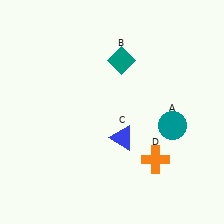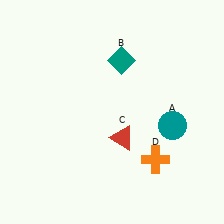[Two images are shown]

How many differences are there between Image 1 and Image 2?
There is 1 difference between the two images.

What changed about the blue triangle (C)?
In Image 1, C is blue. In Image 2, it changed to red.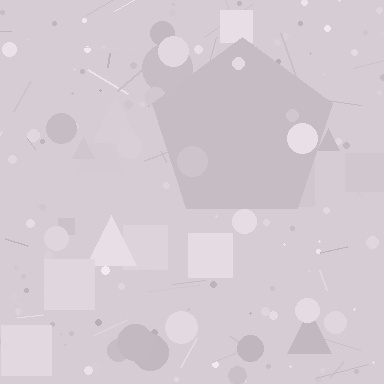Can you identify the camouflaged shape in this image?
The camouflaged shape is a pentagon.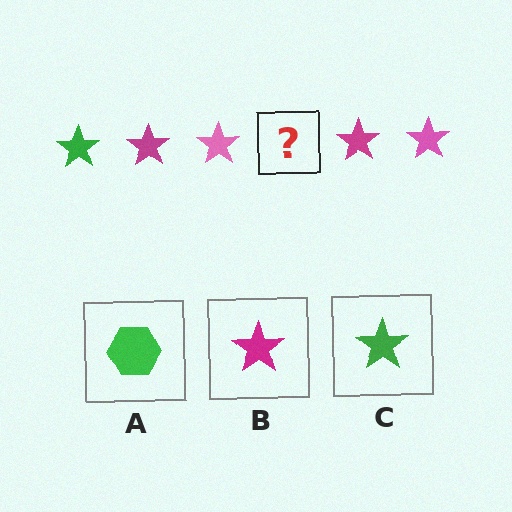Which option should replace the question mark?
Option C.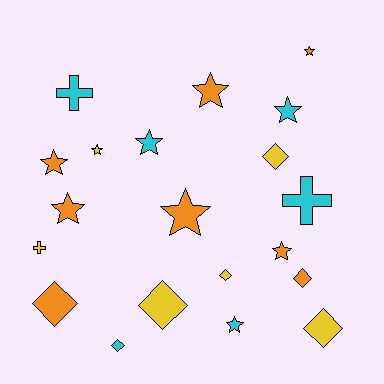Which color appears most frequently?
Orange, with 8 objects.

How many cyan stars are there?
There are 3 cyan stars.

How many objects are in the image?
There are 20 objects.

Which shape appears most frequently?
Star, with 10 objects.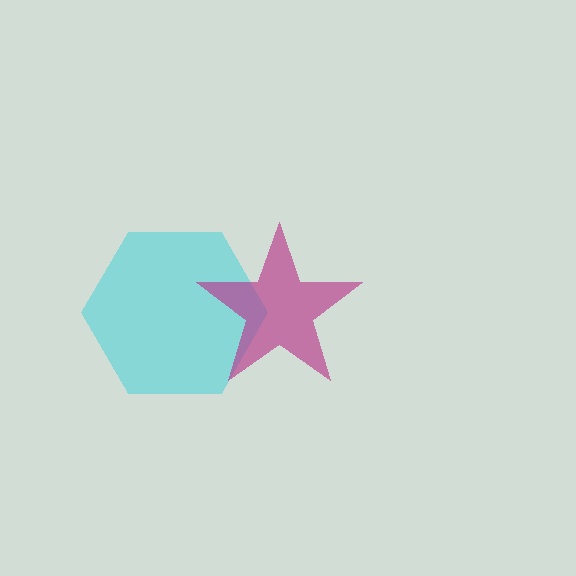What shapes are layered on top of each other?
The layered shapes are: a cyan hexagon, a magenta star.